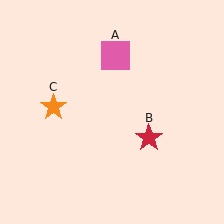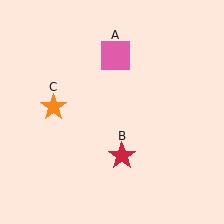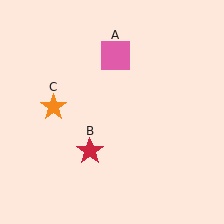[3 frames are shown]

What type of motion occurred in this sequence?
The red star (object B) rotated clockwise around the center of the scene.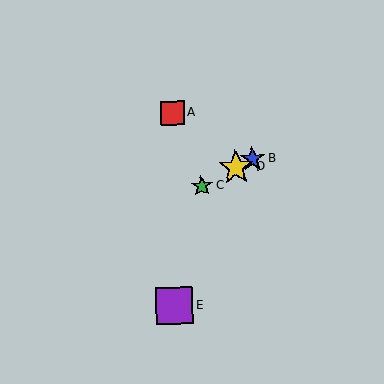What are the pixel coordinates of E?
Object E is at (174, 306).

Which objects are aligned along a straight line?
Objects B, C, D are aligned along a straight line.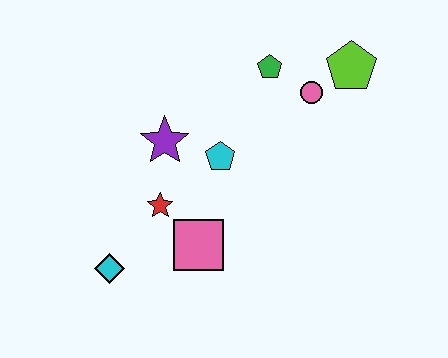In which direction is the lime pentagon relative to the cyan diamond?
The lime pentagon is to the right of the cyan diamond.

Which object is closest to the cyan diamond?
The red star is closest to the cyan diamond.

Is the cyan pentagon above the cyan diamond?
Yes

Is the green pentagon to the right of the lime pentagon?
No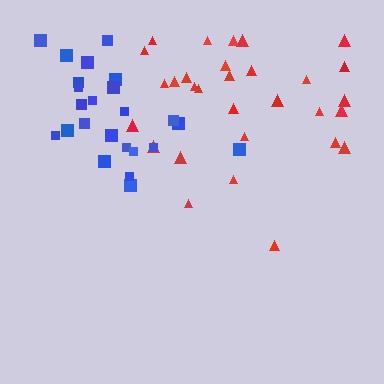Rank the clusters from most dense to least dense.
blue, red.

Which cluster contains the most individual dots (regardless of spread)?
Red (30).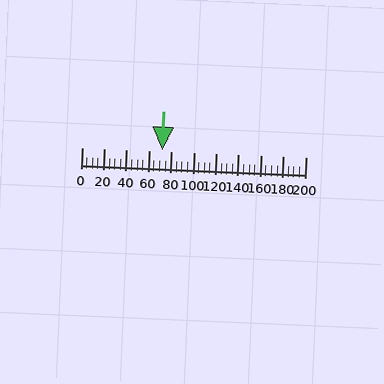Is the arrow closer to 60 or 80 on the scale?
The arrow is closer to 80.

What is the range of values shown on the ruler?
The ruler shows values from 0 to 200.